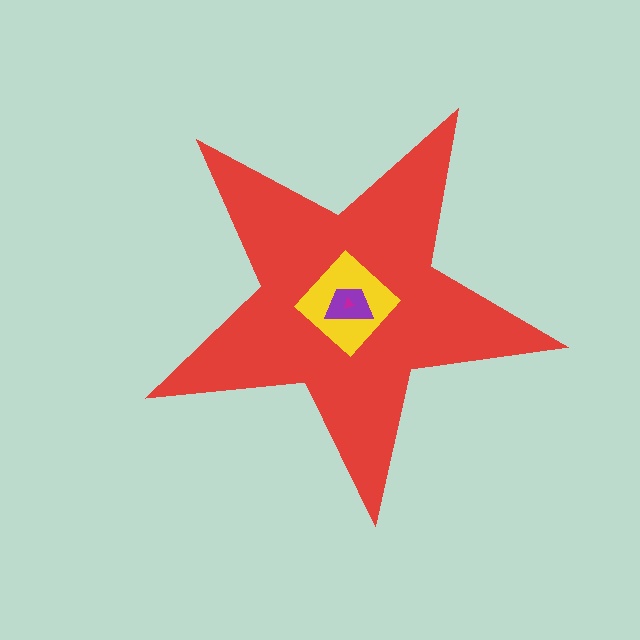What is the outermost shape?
The red star.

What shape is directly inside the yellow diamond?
The purple trapezoid.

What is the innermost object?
The magenta triangle.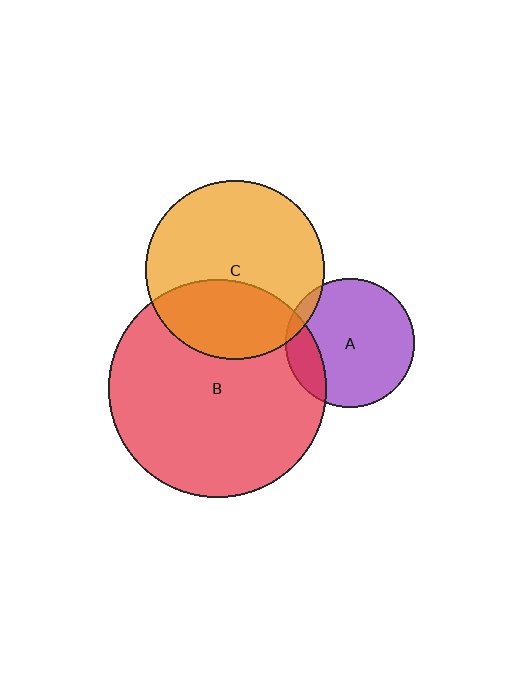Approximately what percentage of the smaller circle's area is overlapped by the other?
Approximately 35%.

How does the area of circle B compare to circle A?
Approximately 2.9 times.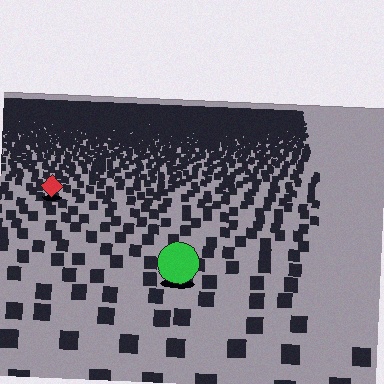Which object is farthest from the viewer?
The red diamond is farthest from the viewer. It appears smaller and the ground texture around it is denser.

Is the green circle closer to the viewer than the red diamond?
Yes. The green circle is closer — you can tell from the texture gradient: the ground texture is coarser near it.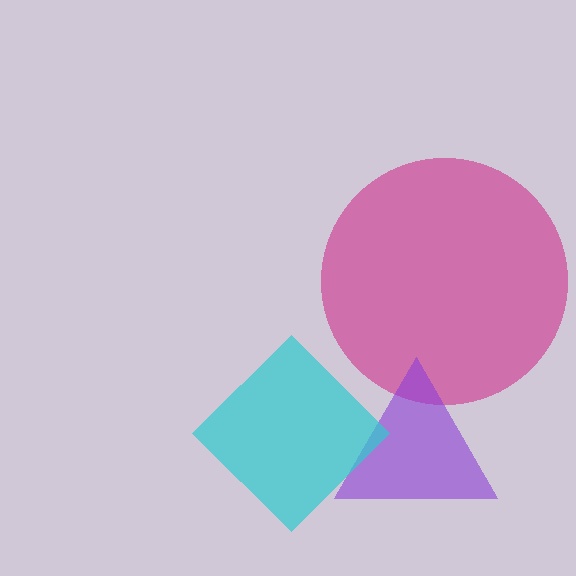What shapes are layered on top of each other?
The layered shapes are: a magenta circle, a purple triangle, a cyan diamond.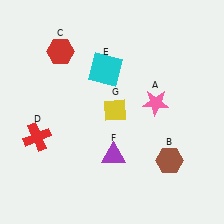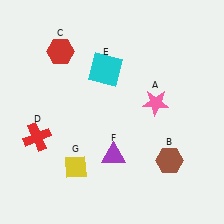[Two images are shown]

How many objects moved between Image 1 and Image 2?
1 object moved between the two images.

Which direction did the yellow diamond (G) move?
The yellow diamond (G) moved down.